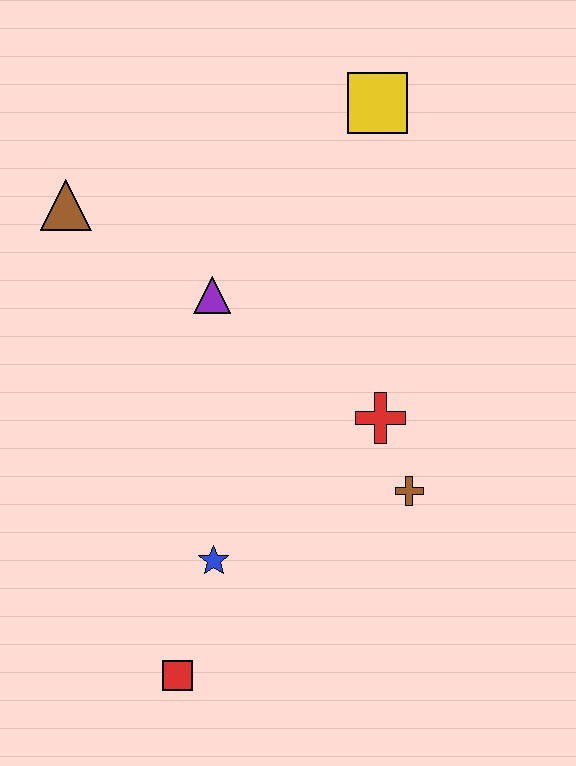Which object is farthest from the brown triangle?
The red square is farthest from the brown triangle.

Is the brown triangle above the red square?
Yes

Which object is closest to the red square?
The blue star is closest to the red square.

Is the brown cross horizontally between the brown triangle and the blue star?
No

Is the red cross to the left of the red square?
No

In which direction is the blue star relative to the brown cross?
The blue star is to the left of the brown cross.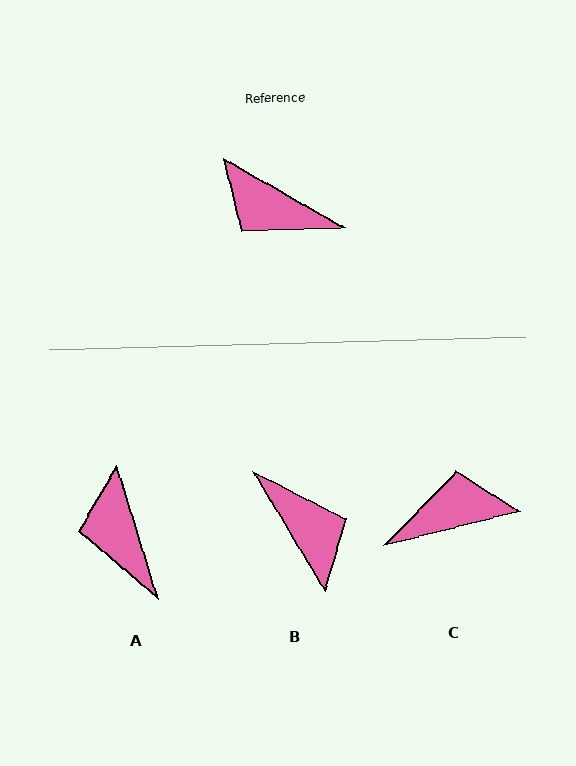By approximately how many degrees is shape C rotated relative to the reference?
Approximately 136 degrees clockwise.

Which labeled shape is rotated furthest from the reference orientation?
B, about 151 degrees away.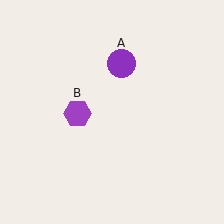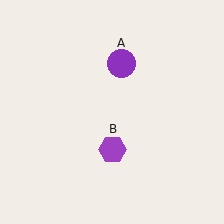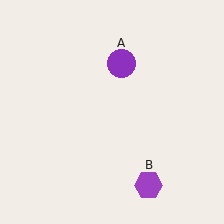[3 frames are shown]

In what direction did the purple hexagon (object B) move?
The purple hexagon (object B) moved down and to the right.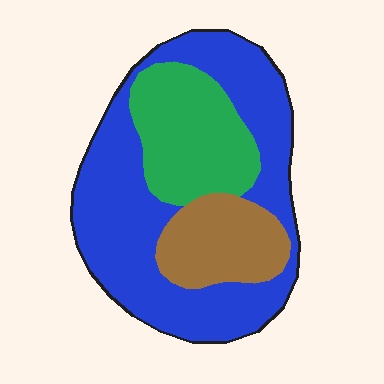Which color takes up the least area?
Brown, at roughly 20%.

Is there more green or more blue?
Blue.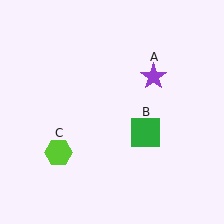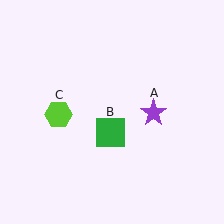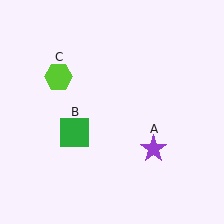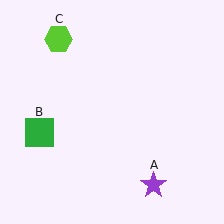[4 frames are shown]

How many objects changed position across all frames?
3 objects changed position: purple star (object A), green square (object B), lime hexagon (object C).